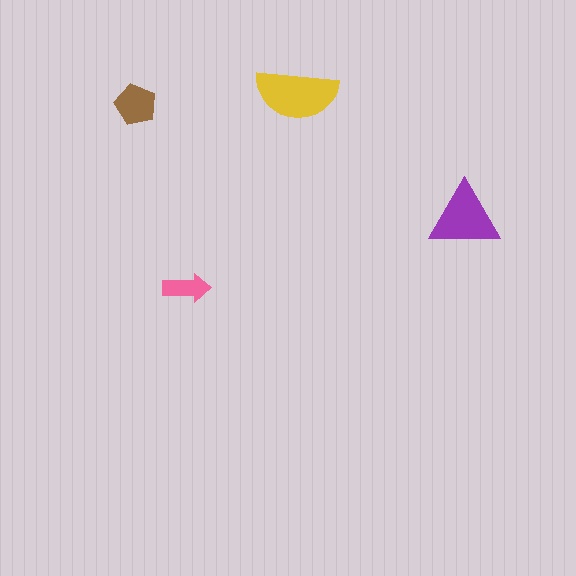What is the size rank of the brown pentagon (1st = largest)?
3rd.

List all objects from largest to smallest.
The yellow semicircle, the purple triangle, the brown pentagon, the pink arrow.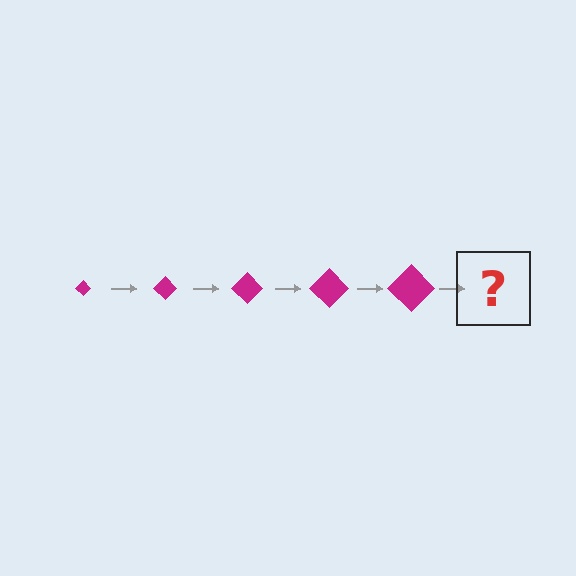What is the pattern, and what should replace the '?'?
The pattern is that the diamond gets progressively larger each step. The '?' should be a magenta diamond, larger than the previous one.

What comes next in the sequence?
The next element should be a magenta diamond, larger than the previous one.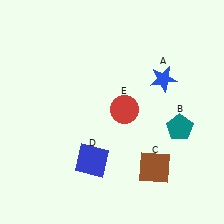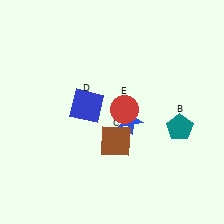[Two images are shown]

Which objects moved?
The objects that moved are: the blue star (A), the brown square (C), the blue square (D).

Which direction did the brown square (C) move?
The brown square (C) moved left.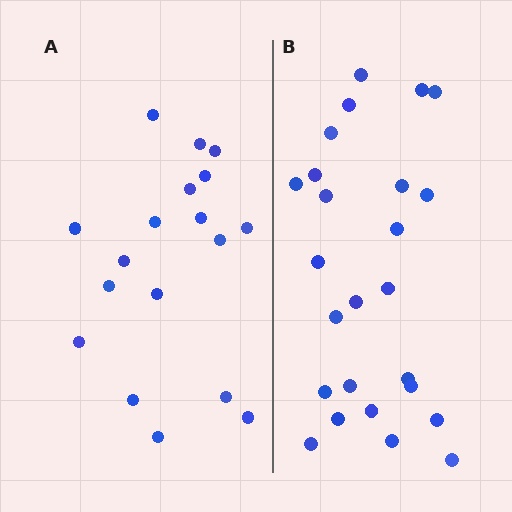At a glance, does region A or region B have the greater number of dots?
Region B (the right region) has more dots.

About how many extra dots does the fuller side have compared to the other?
Region B has roughly 8 or so more dots than region A.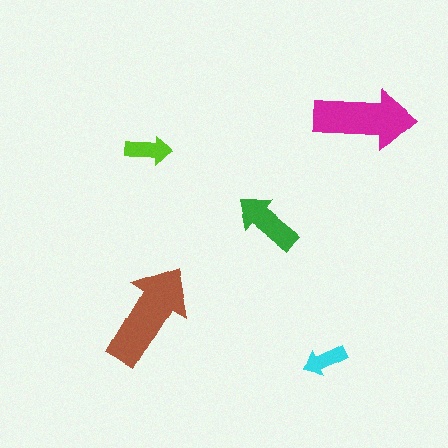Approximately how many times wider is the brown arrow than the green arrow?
About 1.5 times wider.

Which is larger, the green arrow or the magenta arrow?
The magenta one.